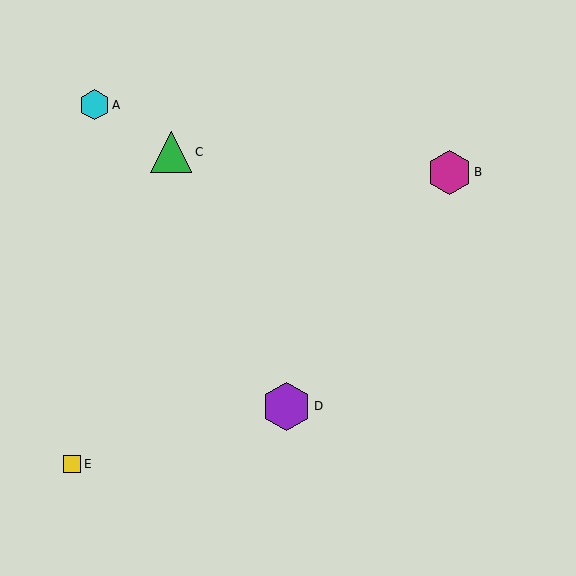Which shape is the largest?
The purple hexagon (labeled D) is the largest.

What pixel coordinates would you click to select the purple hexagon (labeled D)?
Click at (287, 406) to select the purple hexagon D.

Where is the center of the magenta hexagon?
The center of the magenta hexagon is at (449, 172).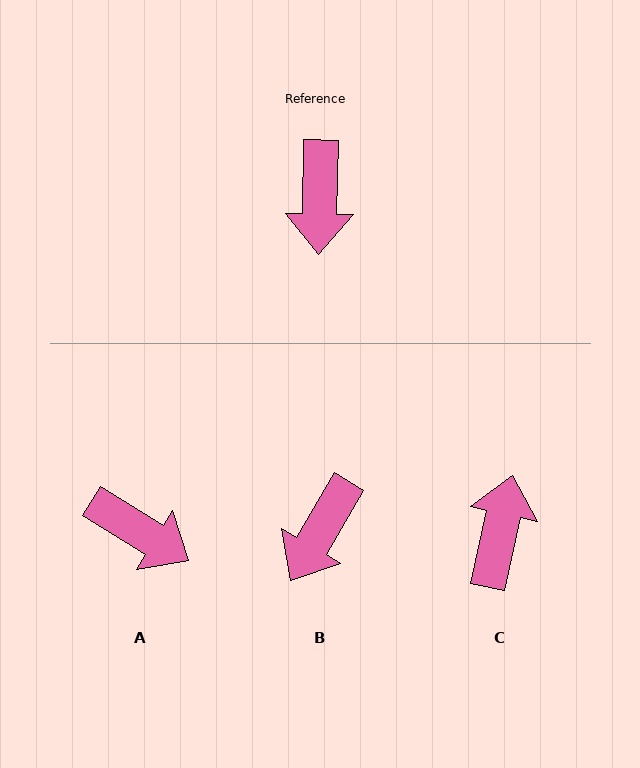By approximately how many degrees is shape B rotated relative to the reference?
Approximately 29 degrees clockwise.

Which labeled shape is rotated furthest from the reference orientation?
C, about 169 degrees away.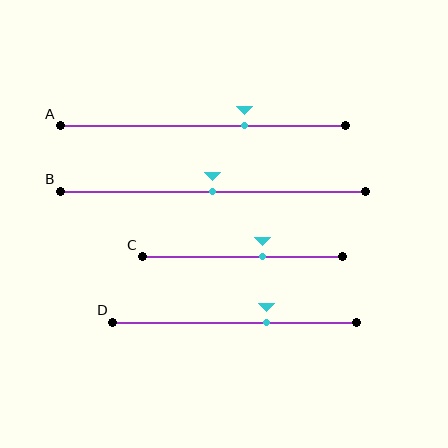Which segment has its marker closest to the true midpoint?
Segment B has its marker closest to the true midpoint.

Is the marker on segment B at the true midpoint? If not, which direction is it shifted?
Yes, the marker on segment B is at the true midpoint.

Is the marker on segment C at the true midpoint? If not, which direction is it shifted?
No, the marker on segment C is shifted to the right by about 10% of the segment length.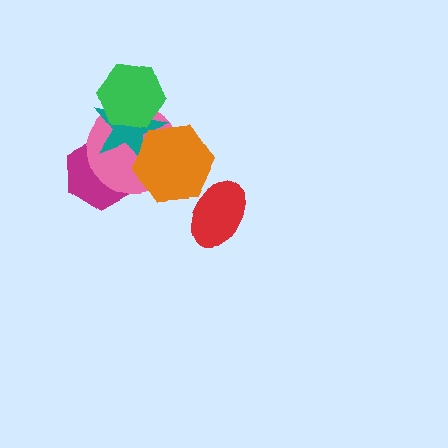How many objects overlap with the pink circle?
4 objects overlap with the pink circle.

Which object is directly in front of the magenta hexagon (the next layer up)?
The pink circle is directly in front of the magenta hexagon.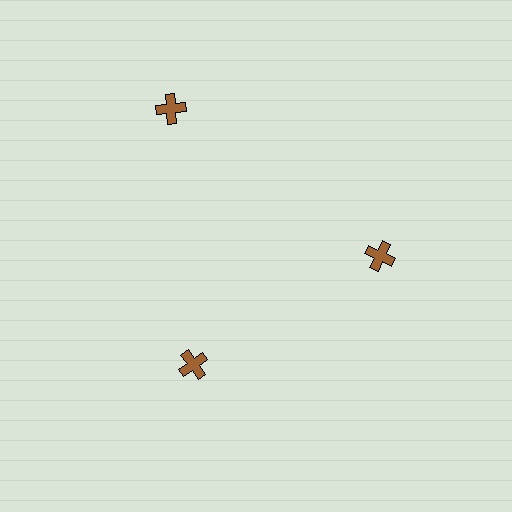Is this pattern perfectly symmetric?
No. The 3 brown crosses are arranged in a ring, but one element near the 11 o'clock position is pushed outward from the center, breaking the 3-fold rotational symmetry.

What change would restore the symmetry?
The symmetry would be restored by moving it inward, back onto the ring so that all 3 crosses sit at equal angles and equal distance from the center.